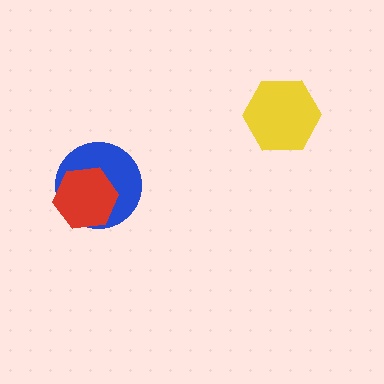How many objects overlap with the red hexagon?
1 object overlaps with the red hexagon.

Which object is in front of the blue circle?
The red hexagon is in front of the blue circle.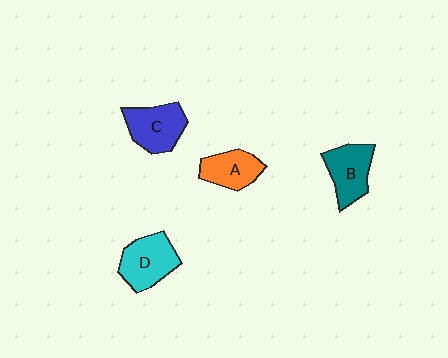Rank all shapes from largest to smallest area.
From largest to smallest: D (cyan), C (blue), B (teal), A (orange).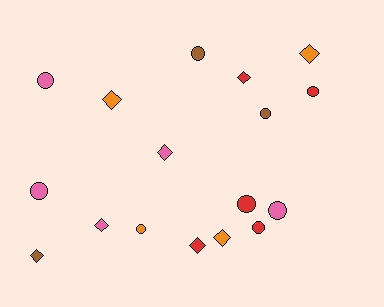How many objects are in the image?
There are 17 objects.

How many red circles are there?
There are 3 red circles.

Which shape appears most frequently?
Circle, with 9 objects.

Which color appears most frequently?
Red, with 5 objects.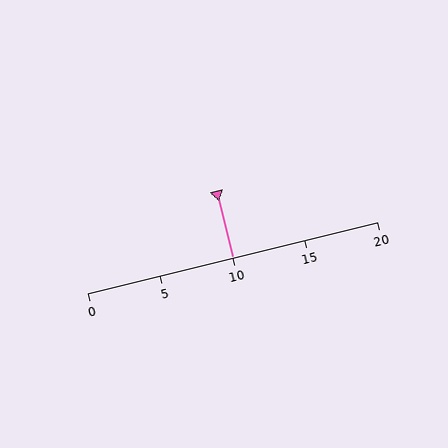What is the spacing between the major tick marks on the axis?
The major ticks are spaced 5 apart.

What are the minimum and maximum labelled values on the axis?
The axis runs from 0 to 20.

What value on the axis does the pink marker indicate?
The marker indicates approximately 10.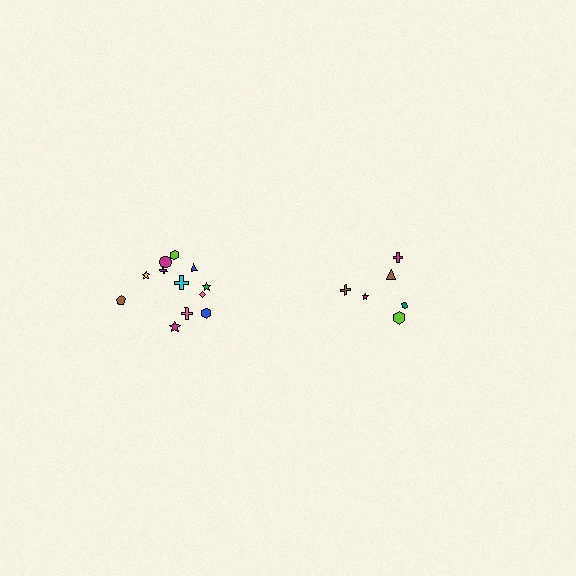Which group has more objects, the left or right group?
The left group.